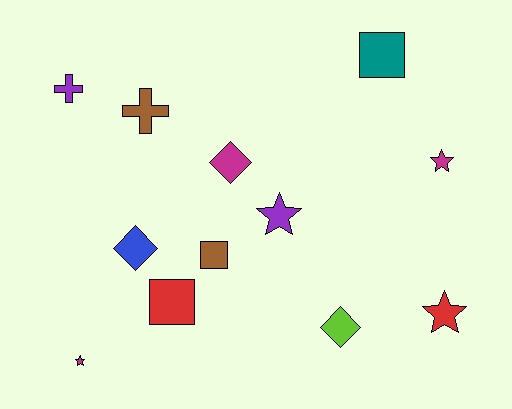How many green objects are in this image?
There are no green objects.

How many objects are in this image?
There are 12 objects.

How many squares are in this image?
There are 3 squares.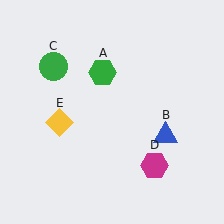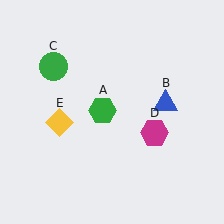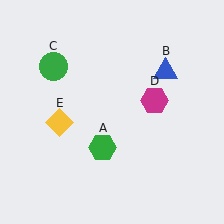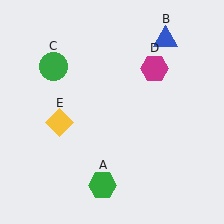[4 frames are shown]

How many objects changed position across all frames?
3 objects changed position: green hexagon (object A), blue triangle (object B), magenta hexagon (object D).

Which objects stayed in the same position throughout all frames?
Green circle (object C) and yellow diamond (object E) remained stationary.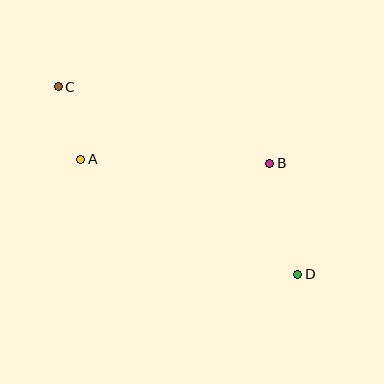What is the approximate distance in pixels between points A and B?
The distance between A and B is approximately 189 pixels.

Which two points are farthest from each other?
Points C and D are farthest from each other.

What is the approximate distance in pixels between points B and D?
The distance between B and D is approximately 115 pixels.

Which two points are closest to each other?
Points A and C are closest to each other.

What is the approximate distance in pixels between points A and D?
The distance between A and D is approximately 246 pixels.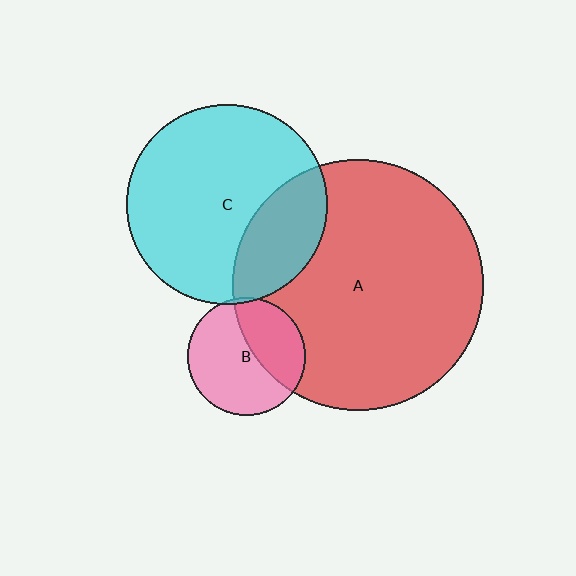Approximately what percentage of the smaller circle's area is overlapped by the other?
Approximately 25%.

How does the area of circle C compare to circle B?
Approximately 2.9 times.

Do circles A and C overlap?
Yes.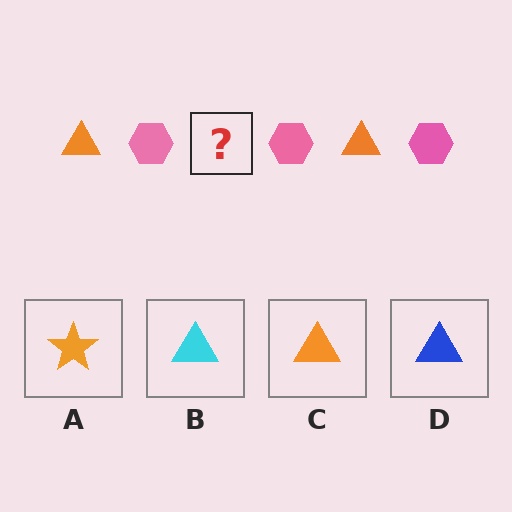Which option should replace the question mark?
Option C.